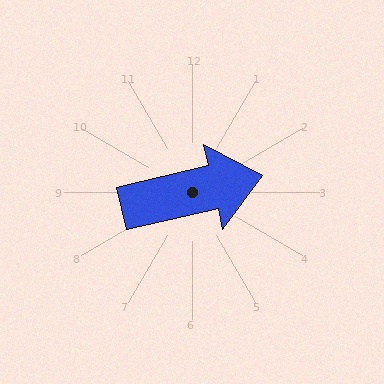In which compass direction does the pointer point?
East.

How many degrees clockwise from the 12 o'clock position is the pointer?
Approximately 77 degrees.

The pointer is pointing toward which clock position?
Roughly 3 o'clock.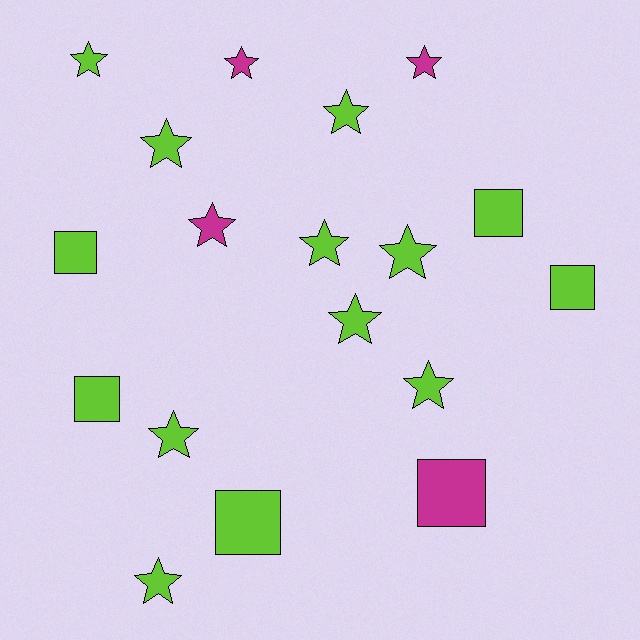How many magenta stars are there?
There are 3 magenta stars.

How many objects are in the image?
There are 18 objects.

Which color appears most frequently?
Lime, with 14 objects.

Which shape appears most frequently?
Star, with 12 objects.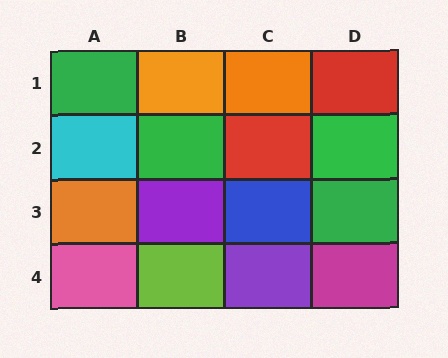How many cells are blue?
1 cell is blue.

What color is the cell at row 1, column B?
Orange.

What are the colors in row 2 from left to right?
Cyan, green, red, green.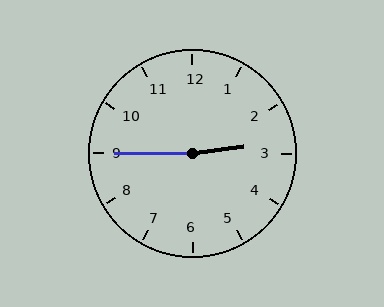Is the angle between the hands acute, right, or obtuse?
It is obtuse.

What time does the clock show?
2:45.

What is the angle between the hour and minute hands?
Approximately 172 degrees.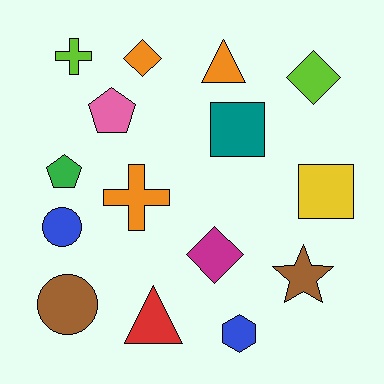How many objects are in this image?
There are 15 objects.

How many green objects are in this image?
There is 1 green object.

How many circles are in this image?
There are 2 circles.